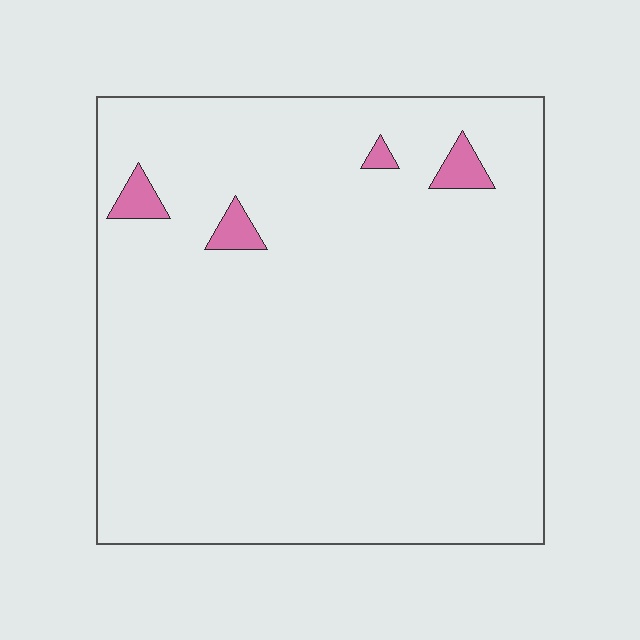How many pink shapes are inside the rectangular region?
4.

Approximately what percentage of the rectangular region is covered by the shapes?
Approximately 5%.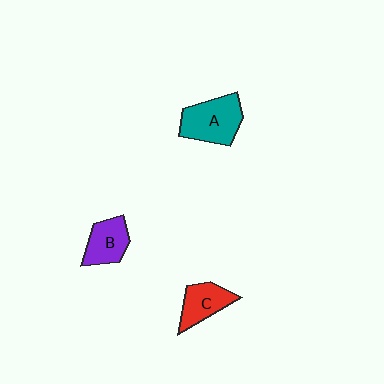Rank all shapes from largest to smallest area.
From largest to smallest: A (teal), C (red), B (purple).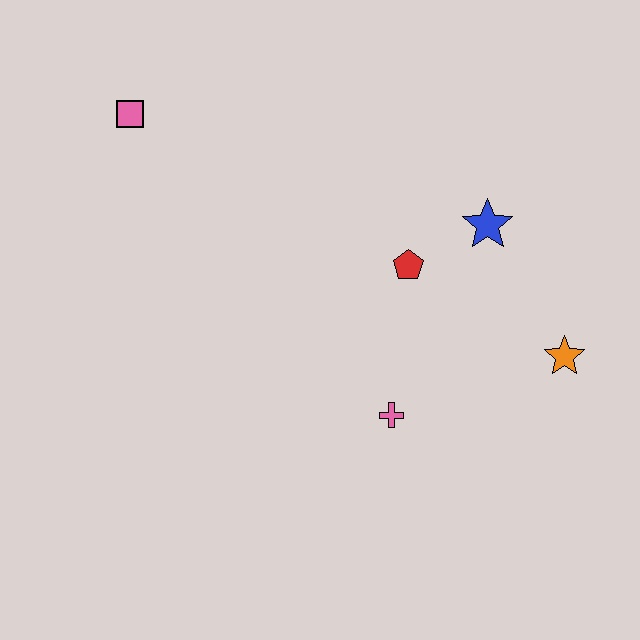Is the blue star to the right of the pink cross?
Yes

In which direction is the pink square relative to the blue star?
The pink square is to the left of the blue star.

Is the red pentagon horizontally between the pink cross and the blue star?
Yes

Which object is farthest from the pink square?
The orange star is farthest from the pink square.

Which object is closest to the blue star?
The red pentagon is closest to the blue star.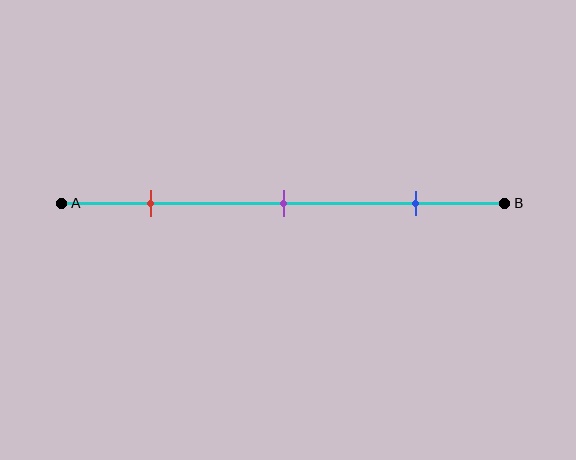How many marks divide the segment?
There are 3 marks dividing the segment.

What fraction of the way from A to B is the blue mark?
The blue mark is approximately 80% (0.8) of the way from A to B.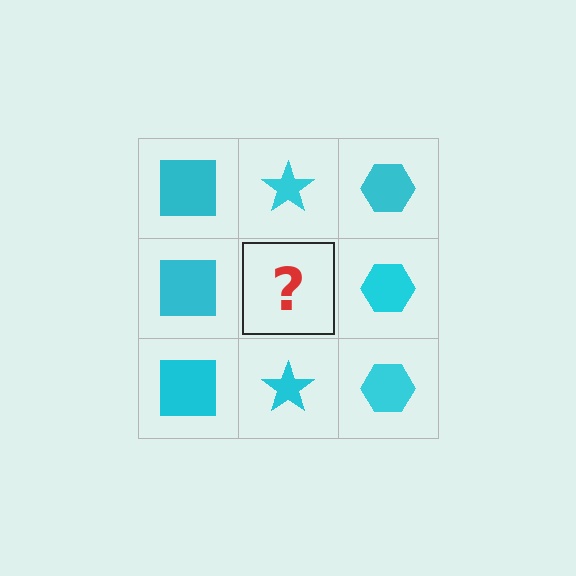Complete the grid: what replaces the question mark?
The question mark should be replaced with a cyan star.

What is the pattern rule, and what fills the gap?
The rule is that each column has a consistent shape. The gap should be filled with a cyan star.